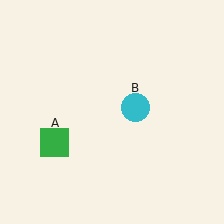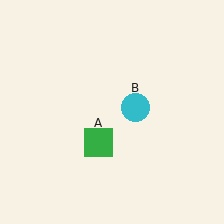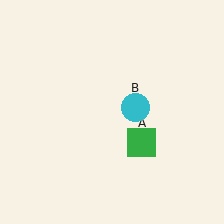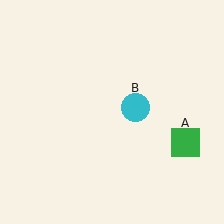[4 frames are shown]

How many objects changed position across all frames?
1 object changed position: green square (object A).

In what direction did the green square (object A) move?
The green square (object A) moved right.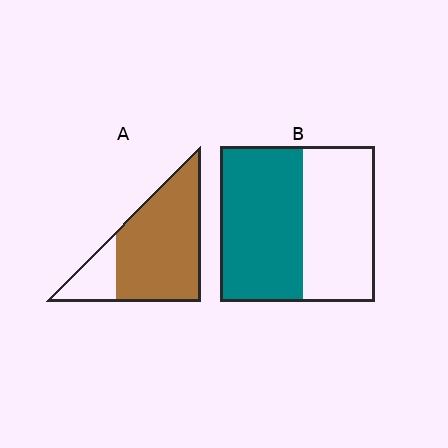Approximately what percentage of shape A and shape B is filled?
A is approximately 80% and B is approximately 55%.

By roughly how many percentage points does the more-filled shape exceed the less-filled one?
By roughly 25 percentage points (A over B).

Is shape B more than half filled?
Roughly half.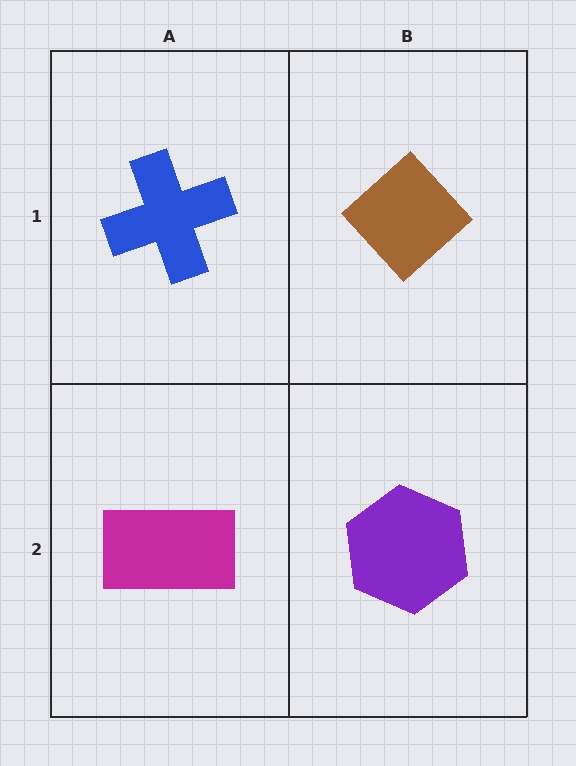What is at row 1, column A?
A blue cross.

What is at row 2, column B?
A purple hexagon.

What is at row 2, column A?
A magenta rectangle.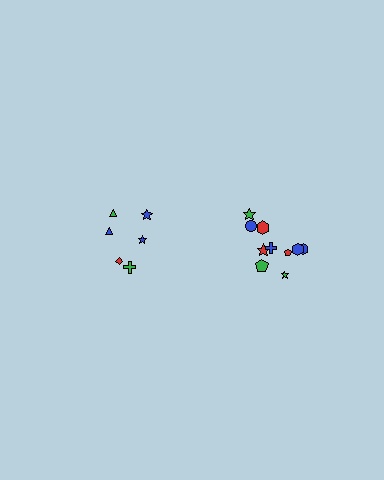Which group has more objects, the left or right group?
The right group.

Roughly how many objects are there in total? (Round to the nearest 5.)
Roughly 15 objects in total.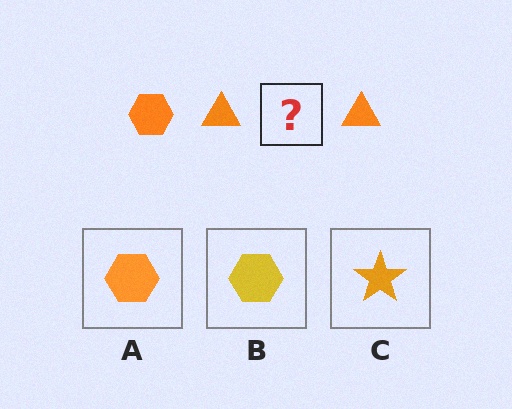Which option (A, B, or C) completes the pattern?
A.